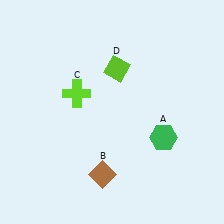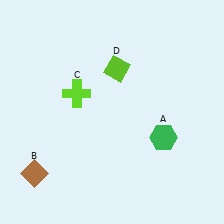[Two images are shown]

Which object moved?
The brown diamond (B) moved left.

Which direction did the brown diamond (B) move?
The brown diamond (B) moved left.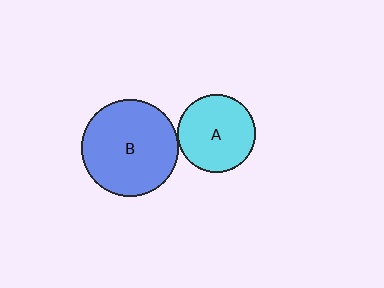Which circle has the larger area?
Circle B (blue).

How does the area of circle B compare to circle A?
Approximately 1.5 times.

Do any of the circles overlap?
No, none of the circles overlap.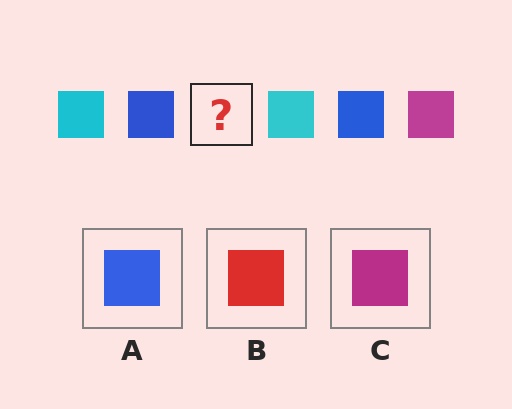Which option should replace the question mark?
Option C.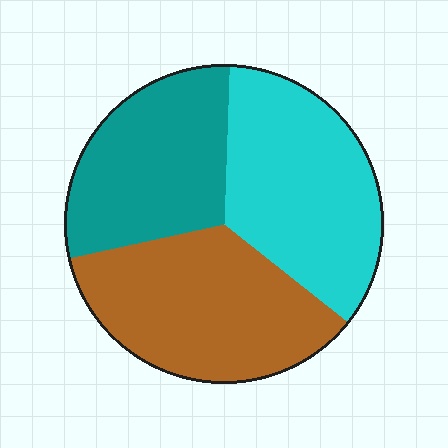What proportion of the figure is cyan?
Cyan covers 35% of the figure.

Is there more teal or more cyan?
Cyan.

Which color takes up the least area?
Teal, at roughly 30%.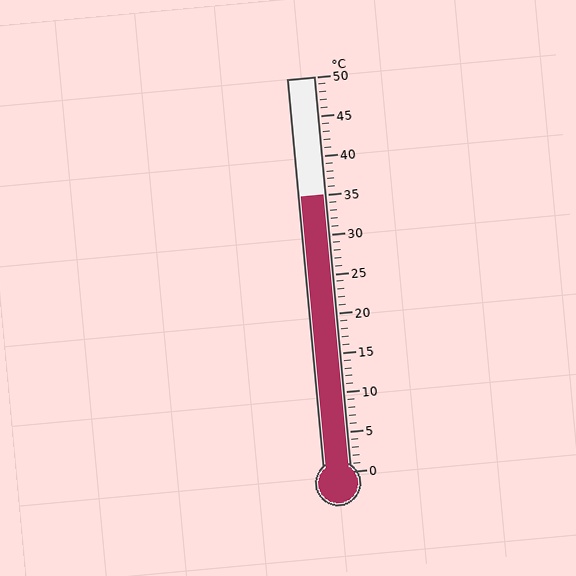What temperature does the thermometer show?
The thermometer shows approximately 35°C.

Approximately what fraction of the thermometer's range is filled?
The thermometer is filled to approximately 70% of its range.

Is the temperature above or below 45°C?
The temperature is below 45°C.